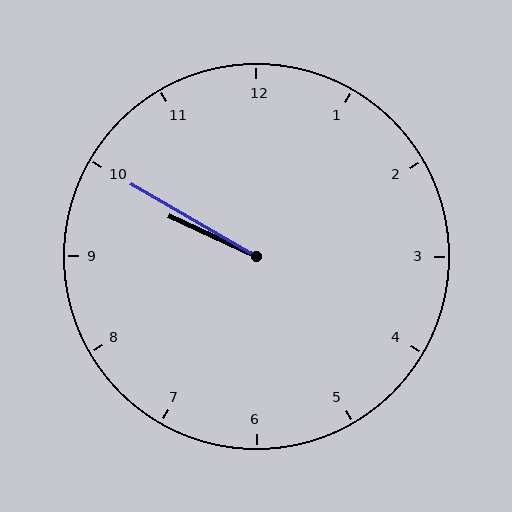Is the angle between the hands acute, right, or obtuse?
It is acute.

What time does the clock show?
9:50.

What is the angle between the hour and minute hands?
Approximately 5 degrees.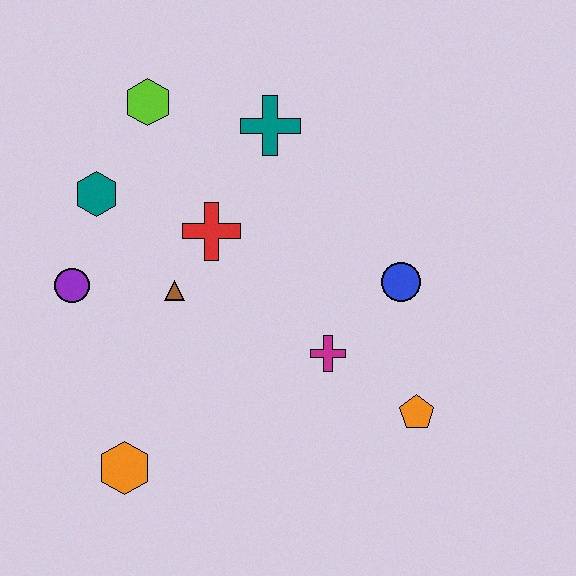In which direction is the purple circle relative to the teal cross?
The purple circle is to the left of the teal cross.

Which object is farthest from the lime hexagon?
The orange pentagon is farthest from the lime hexagon.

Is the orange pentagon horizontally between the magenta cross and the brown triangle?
No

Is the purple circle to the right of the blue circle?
No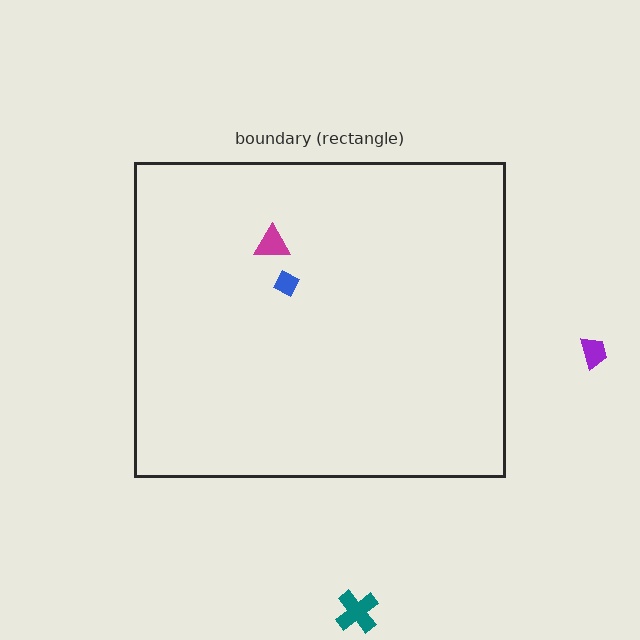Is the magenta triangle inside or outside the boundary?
Inside.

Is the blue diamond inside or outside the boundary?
Inside.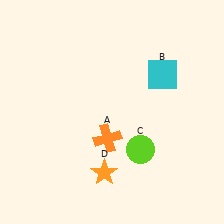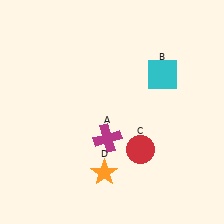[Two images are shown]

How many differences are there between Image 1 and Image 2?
There are 2 differences between the two images.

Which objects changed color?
A changed from orange to magenta. C changed from lime to red.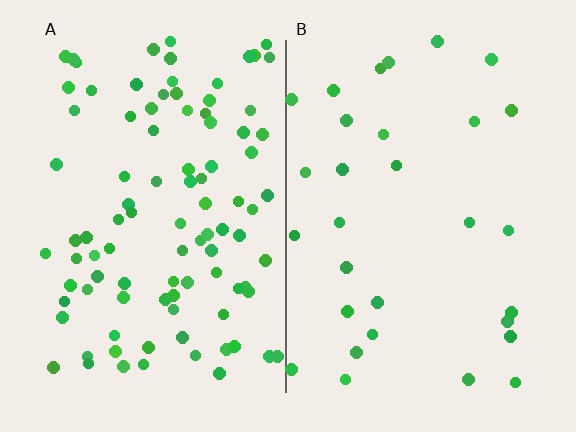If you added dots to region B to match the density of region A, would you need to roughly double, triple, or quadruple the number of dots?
Approximately triple.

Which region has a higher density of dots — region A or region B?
A (the left).